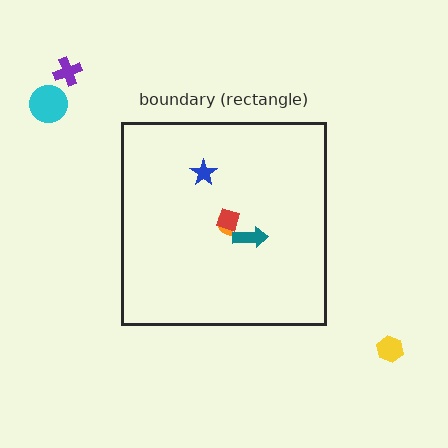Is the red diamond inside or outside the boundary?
Inside.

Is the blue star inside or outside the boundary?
Inside.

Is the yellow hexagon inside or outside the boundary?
Outside.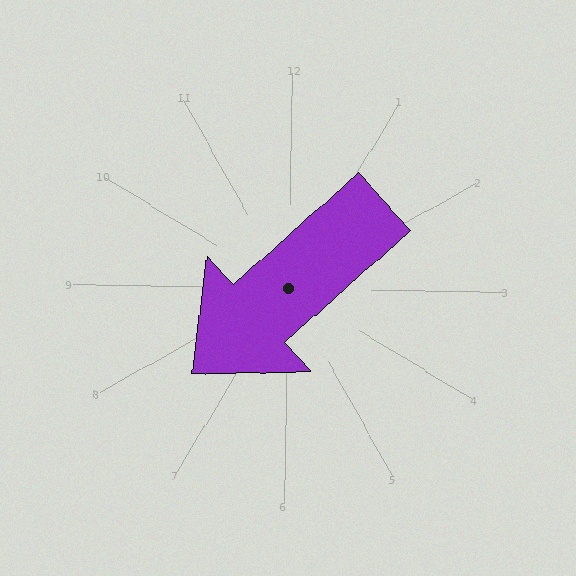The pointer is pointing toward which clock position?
Roughly 8 o'clock.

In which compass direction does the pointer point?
Southwest.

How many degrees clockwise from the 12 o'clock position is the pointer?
Approximately 227 degrees.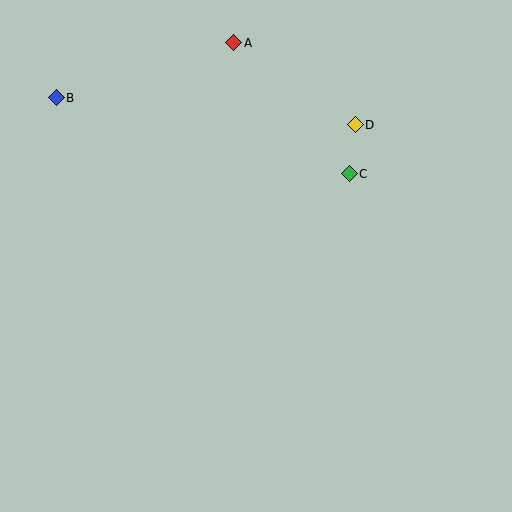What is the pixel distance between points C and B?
The distance between C and B is 302 pixels.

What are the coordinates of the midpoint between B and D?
The midpoint between B and D is at (206, 111).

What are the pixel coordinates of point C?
Point C is at (349, 174).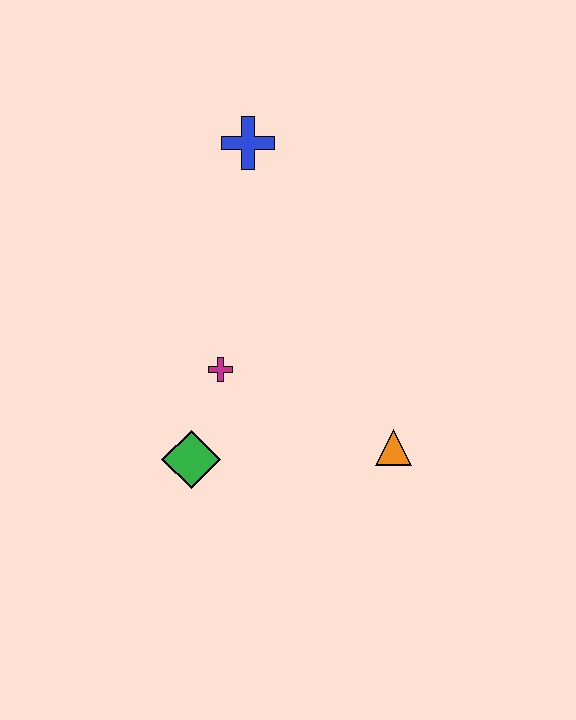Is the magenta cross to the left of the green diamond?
No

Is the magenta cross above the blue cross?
No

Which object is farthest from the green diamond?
The blue cross is farthest from the green diamond.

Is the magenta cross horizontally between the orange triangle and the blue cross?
No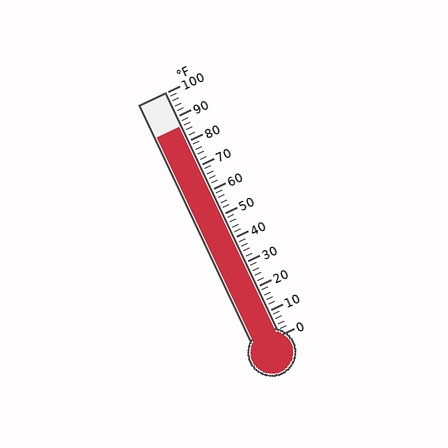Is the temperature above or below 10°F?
The temperature is above 10°F.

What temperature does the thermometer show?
The thermometer shows approximately 86°F.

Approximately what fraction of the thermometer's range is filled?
The thermometer is filled to approximately 85% of its range.